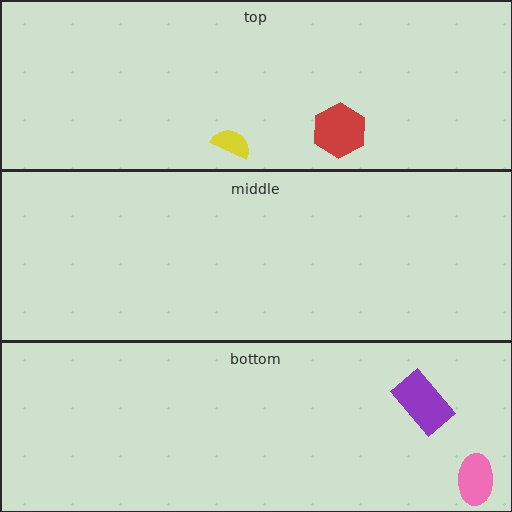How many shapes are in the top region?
2.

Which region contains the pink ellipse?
The bottom region.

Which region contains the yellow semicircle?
The top region.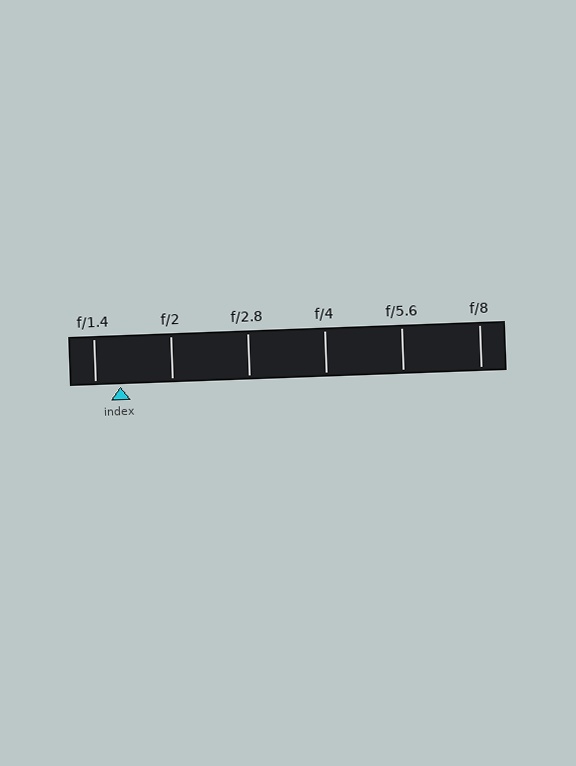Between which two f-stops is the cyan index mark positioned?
The index mark is between f/1.4 and f/2.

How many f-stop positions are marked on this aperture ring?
There are 6 f-stop positions marked.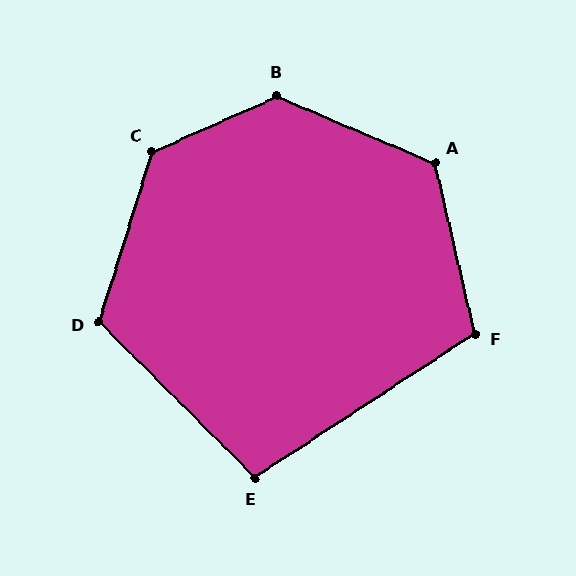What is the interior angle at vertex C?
Approximately 132 degrees (obtuse).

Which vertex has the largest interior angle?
B, at approximately 133 degrees.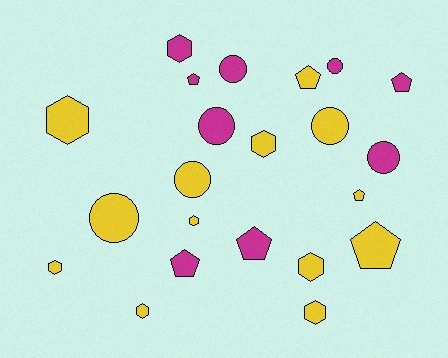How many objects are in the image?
There are 22 objects.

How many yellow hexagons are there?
There are 7 yellow hexagons.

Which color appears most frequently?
Yellow, with 13 objects.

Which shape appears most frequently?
Hexagon, with 8 objects.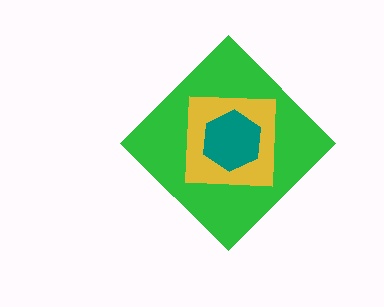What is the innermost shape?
The teal hexagon.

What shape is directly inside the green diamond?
The yellow square.